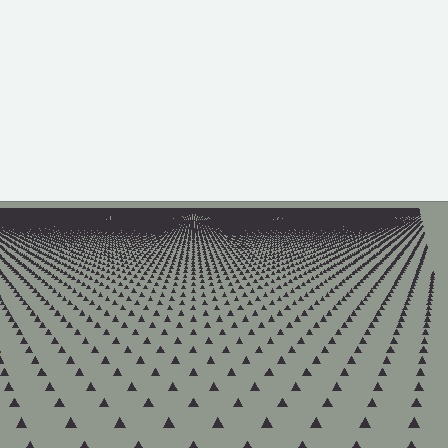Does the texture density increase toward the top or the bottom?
Density increases toward the top.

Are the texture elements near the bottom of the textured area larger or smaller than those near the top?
Larger. Near the bottom, elements are closer to the viewer and appear at a bigger on-screen size.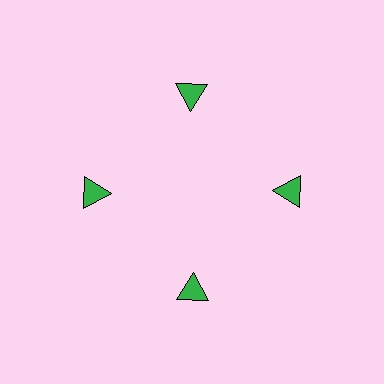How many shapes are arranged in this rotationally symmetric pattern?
There are 4 shapes, arranged in 4 groups of 1.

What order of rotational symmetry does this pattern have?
This pattern has 4-fold rotational symmetry.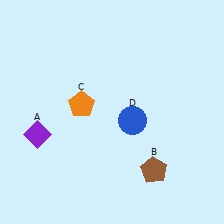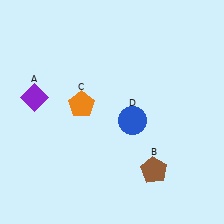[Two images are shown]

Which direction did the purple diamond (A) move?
The purple diamond (A) moved up.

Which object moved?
The purple diamond (A) moved up.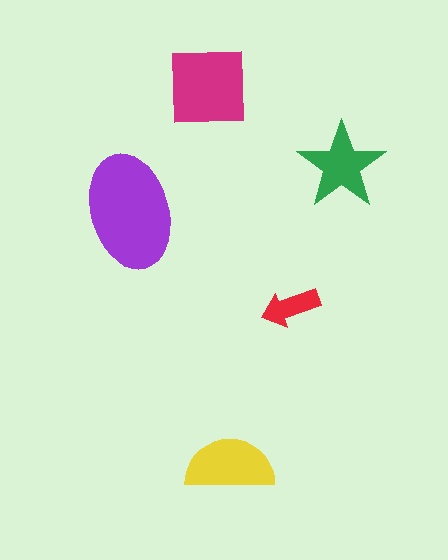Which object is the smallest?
The red arrow.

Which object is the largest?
The purple ellipse.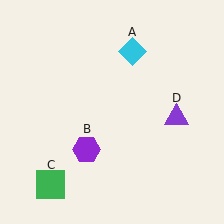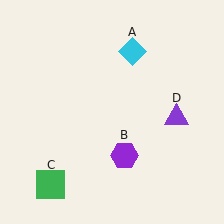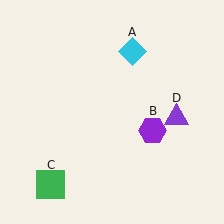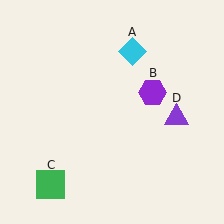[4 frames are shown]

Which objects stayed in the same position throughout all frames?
Cyan diamond (object A) and green square (object C) and purple triangle (object D) remained stationary.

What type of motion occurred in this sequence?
The purple hexagon (object B) rotated counterclockwise around the center of the scene.